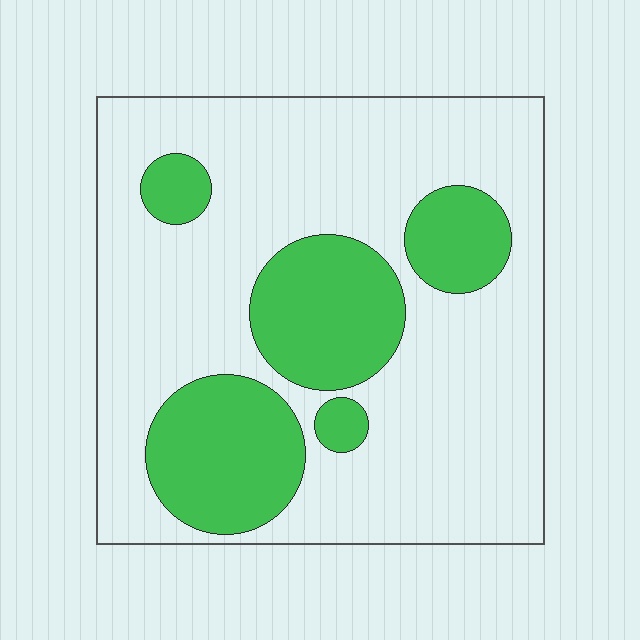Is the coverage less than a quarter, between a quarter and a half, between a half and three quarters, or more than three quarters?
Between a quarter and a half.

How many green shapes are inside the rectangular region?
5.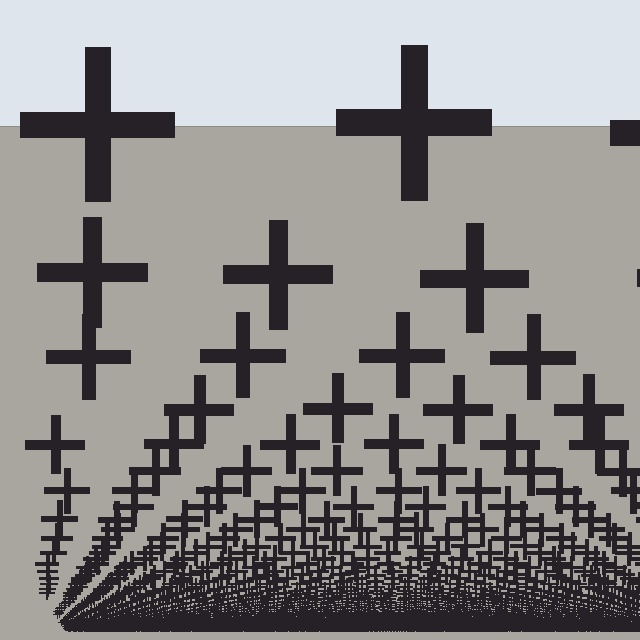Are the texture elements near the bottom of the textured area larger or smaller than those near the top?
Smaller. The gradient is inverted — elements near the bottom are smaller and denser.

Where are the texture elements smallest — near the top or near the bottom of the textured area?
Near the bottom.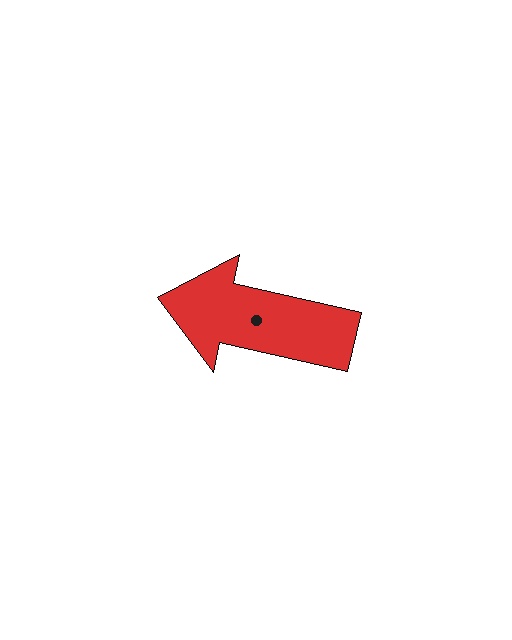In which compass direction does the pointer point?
West.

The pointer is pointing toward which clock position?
Roughly 9 o'clock.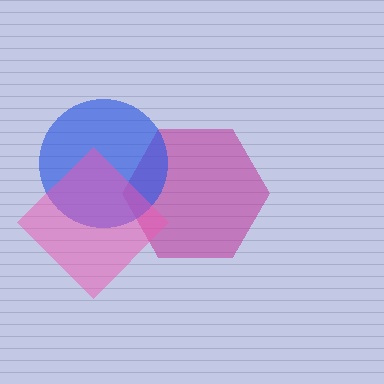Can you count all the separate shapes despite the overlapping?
Yes, there are 3 separate shapes.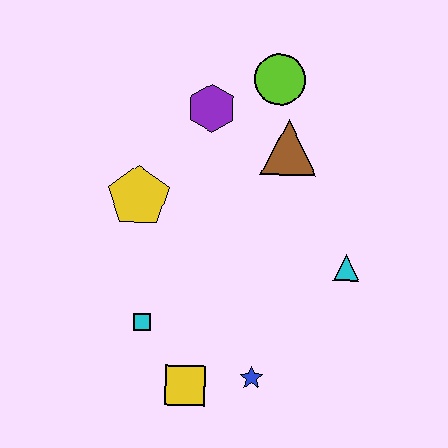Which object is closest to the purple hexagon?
The lime circle is closest to the purple hexagon.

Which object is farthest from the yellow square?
The lime circle is farthest from the yellow square.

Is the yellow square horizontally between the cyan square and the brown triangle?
Yes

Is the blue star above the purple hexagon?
No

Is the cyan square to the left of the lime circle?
Yes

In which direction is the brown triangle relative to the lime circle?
The brown triangle is below the lime circle.